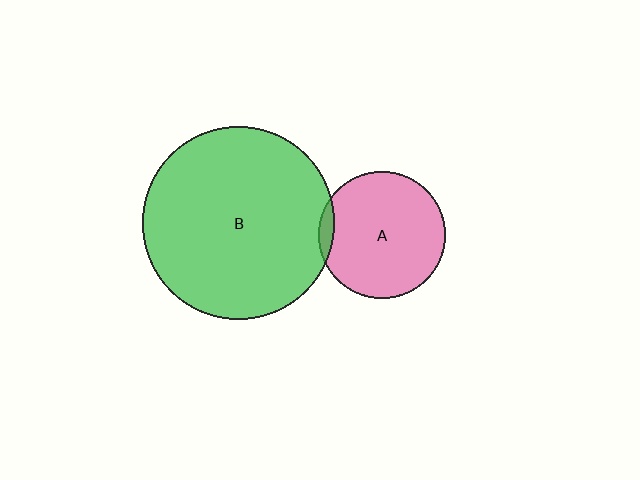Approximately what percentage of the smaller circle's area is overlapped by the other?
Approximately 5%.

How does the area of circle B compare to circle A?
Approximately 2.3 times.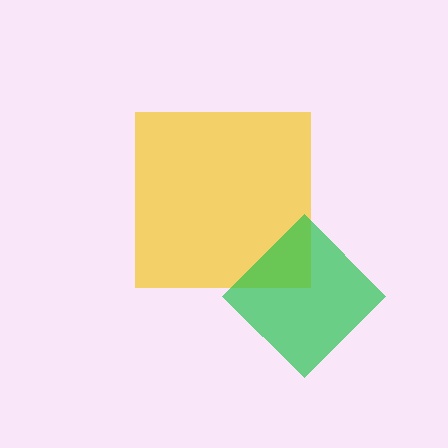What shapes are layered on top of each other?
The layered shapes are: a yellow square, a green diamond.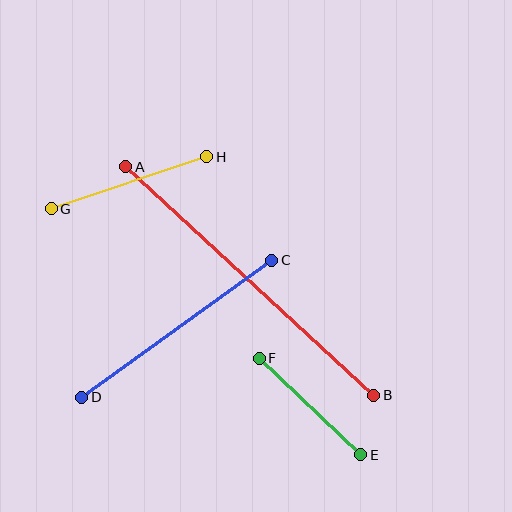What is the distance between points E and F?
The distance is approximately 140 pixels.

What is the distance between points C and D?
The distance is approximately 234 pixels.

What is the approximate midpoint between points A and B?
The midpoint is at approximately (250, 281) pixels.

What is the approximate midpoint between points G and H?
The midpoint is at approximately (129, 183) pixels.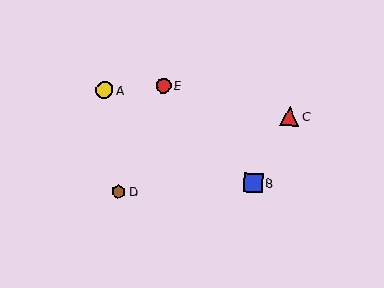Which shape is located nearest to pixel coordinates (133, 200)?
The brown hexagon (labeled D) at (118, 191) is nearest to that location.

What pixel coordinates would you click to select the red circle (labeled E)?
Click at (164, 86) to select the red circle E.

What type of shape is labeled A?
Shape A is a yellow circle.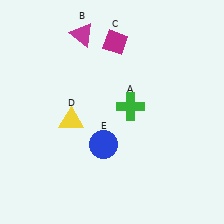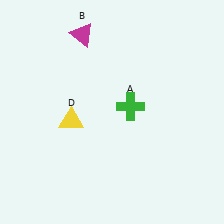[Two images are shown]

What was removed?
The blue circle (E), the magenta diamond (C) were removed in Image 2.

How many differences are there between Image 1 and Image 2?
There are 2 differences between the two images.